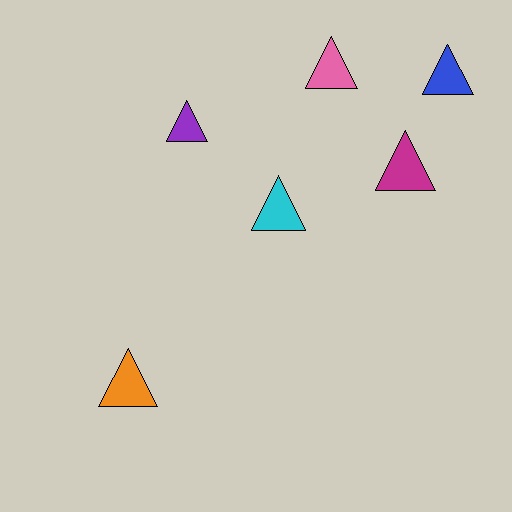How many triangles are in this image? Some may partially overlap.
There are 6 triangles.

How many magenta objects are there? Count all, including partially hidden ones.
There is 1 magenta object.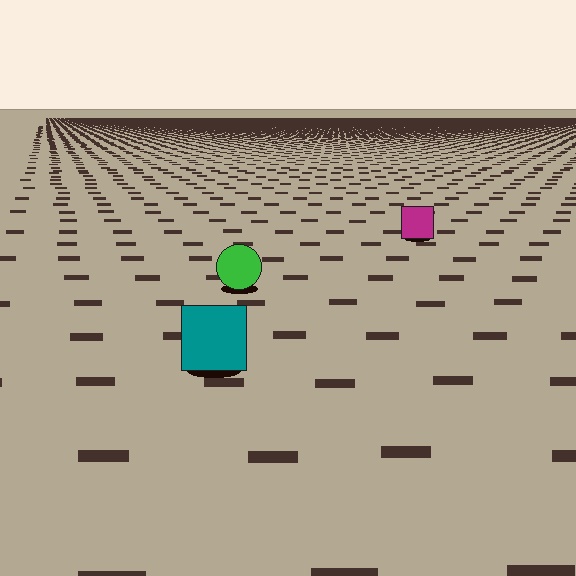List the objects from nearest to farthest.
From nearest to farthest: the teal square, the green circle, the magenta square.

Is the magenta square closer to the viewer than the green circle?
No. The green circle is closer — you can tell from the texture gradient: the ground texture is coarser near it.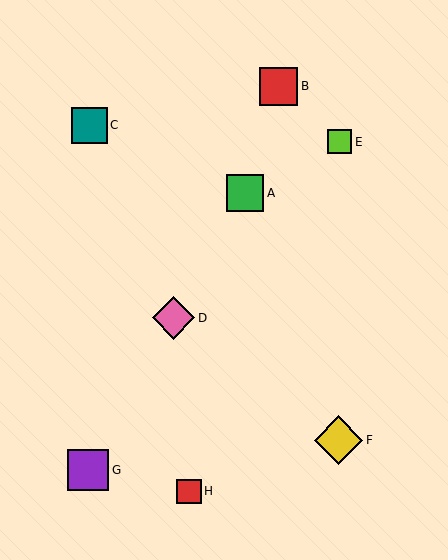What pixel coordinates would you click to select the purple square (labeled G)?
Click at (88, 470) to select the purple square G.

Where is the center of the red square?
The center of the red square is at (279, 86).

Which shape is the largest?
The yellow diamond (labeled F) is the largest.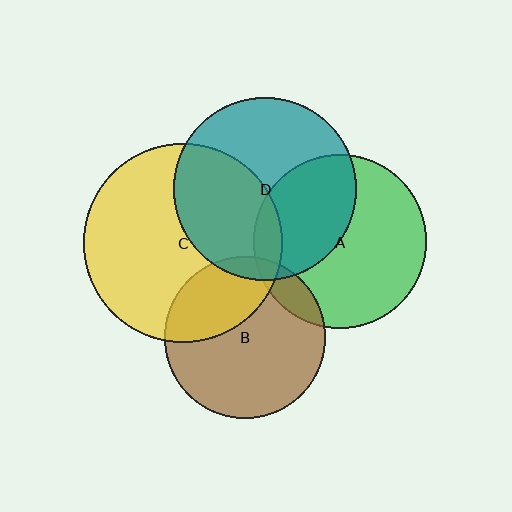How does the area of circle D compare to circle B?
Approximately 1.3 times.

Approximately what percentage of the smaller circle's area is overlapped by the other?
Approximately 10%.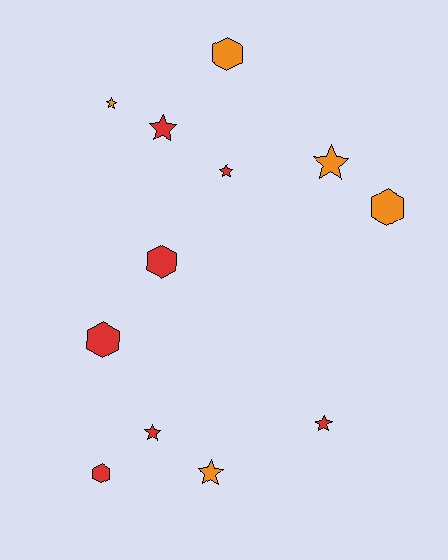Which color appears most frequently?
Red, with 7 objects.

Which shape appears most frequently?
Star, with 7 objects.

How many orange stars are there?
There are 3 orange stars.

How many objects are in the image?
There are 12 objects.